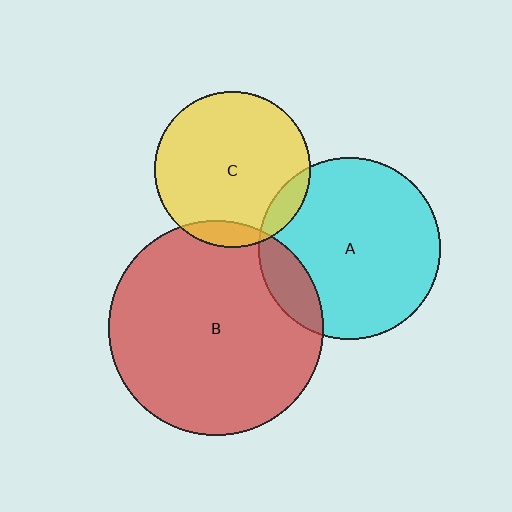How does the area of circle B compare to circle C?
Approximately 1.9 times.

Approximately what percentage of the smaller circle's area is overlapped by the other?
Approximately 15%.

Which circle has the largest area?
Circle B (red).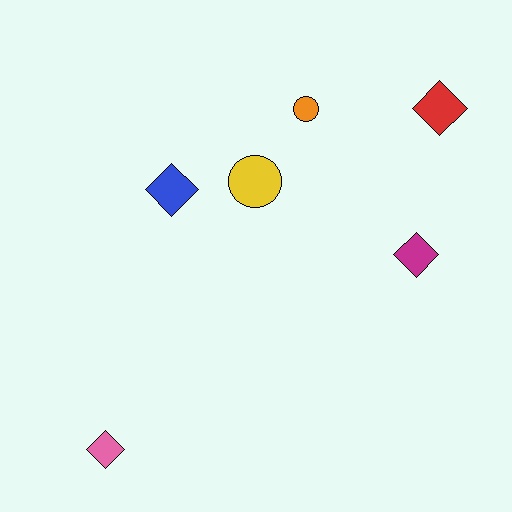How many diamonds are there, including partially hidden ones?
There are 4 diamonds.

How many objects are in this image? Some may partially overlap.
There are 6 objects.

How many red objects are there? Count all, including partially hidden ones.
There is 1 red object.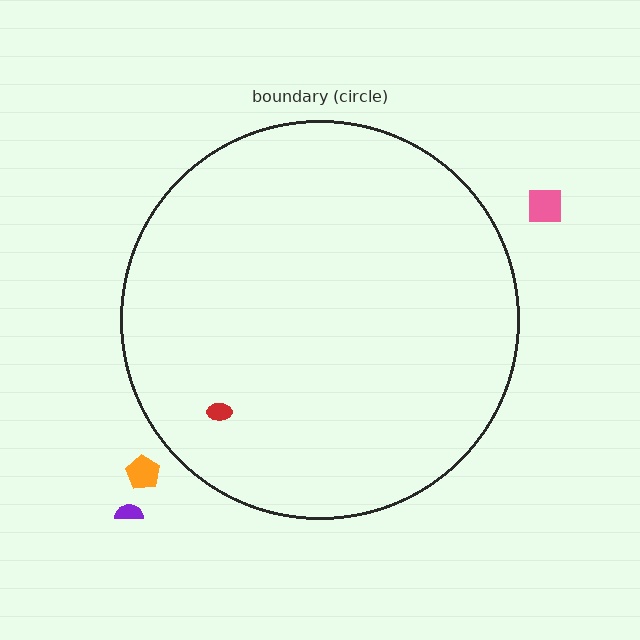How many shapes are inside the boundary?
1 inside, 3 outside.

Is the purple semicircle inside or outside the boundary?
Outside.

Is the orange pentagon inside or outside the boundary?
Outside.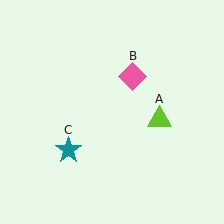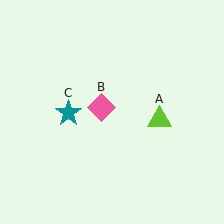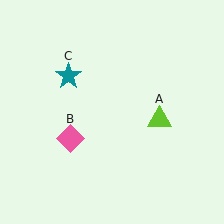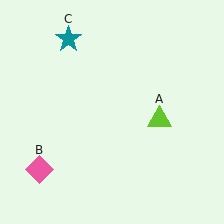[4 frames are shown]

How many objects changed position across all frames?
2 objects changed position: pink diamond (object B), teal star (object C).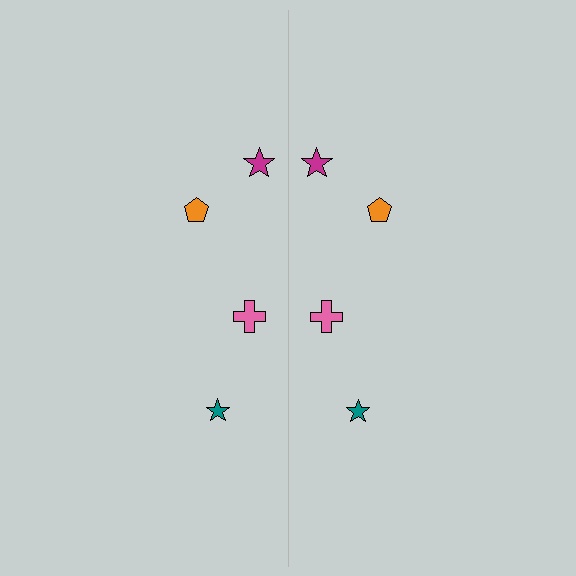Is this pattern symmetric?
Yes, this pattern has bilateral (reflection) symmetry.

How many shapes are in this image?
There are 8 shapes in this image.